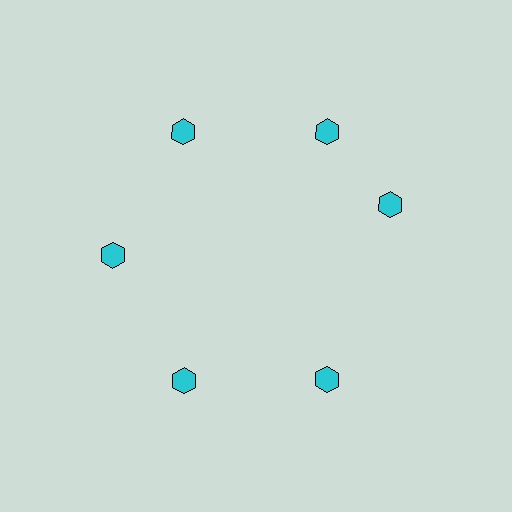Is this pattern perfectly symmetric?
No. The 6 cyan hexagons are arranged in a ring, but one element near the 3 o'clock position is rotated out of alignment along the ring, breaking the 6-fold rotational symmetry.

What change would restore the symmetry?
The symmetry would be restored by rotating it back into even spacing with its neighbors so that all 6 hexagons sit at equal angles and equal distance from the center.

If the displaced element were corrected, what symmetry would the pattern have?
It would have 6-fold rotational symmetry — the pattern would map onto itself every 60 degrees.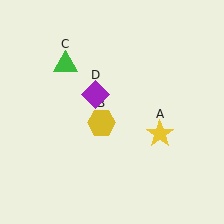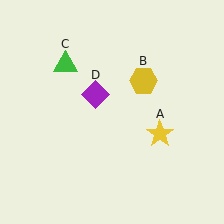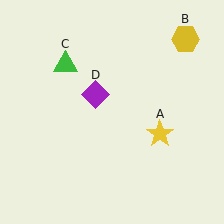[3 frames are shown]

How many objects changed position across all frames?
1 object changed position: yellow hexagon (object B).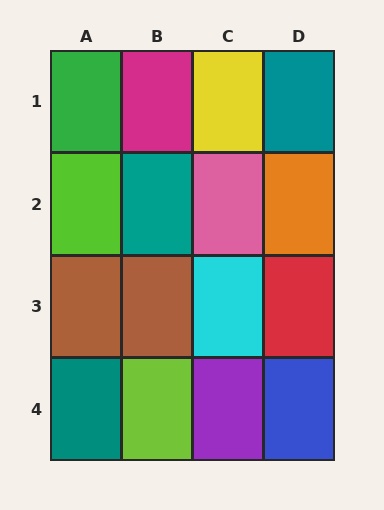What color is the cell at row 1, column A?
Green.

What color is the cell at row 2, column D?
Orange.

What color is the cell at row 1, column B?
Magenta.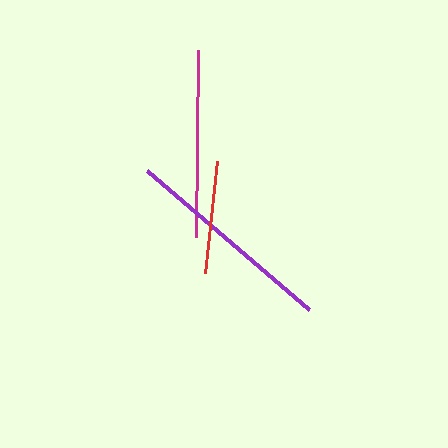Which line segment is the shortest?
The red line is the shortest at approximately 112 pixels.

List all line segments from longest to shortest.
From longest to shortest: purple, magenta, red.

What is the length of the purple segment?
The purple segment is approximately 213 pixels long.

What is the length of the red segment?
The red segment is approximately 112 pixels long.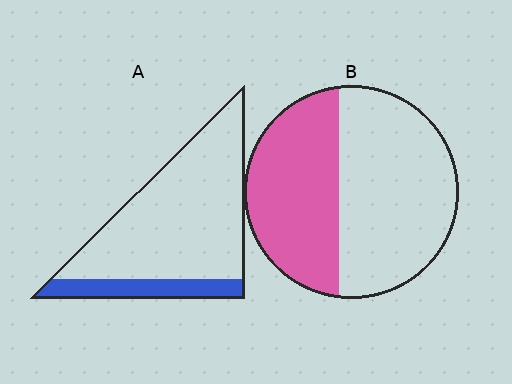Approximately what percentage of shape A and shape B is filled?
A is approximately 20% and B is approximately 45%.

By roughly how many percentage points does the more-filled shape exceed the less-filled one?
By roughly 25 percentage points (B over A).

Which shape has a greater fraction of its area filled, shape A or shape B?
Shape B.